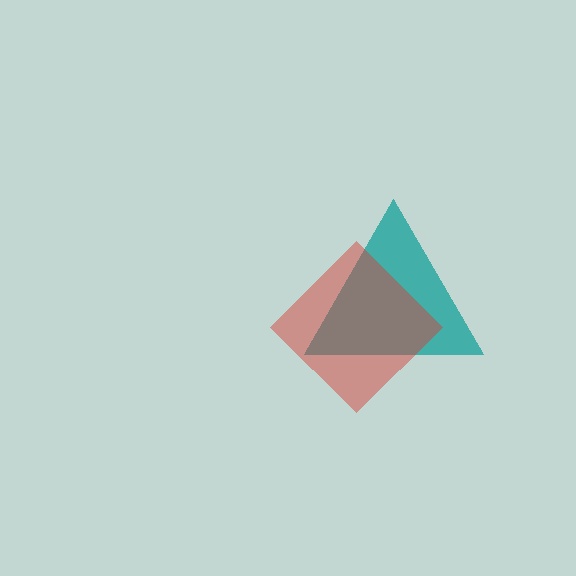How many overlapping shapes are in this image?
There are 2 overlapping shapes in the image.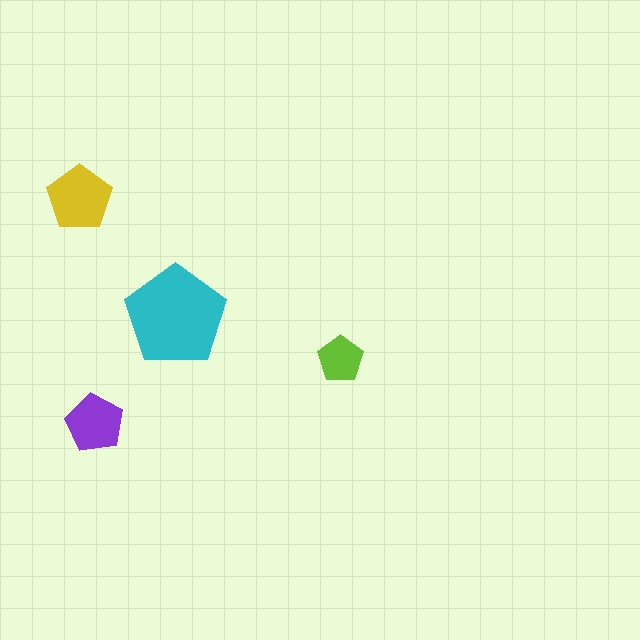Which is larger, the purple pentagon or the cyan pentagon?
The cyan one.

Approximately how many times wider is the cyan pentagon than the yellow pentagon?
About 1.5 times wider.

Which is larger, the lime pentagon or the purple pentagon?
The purple one.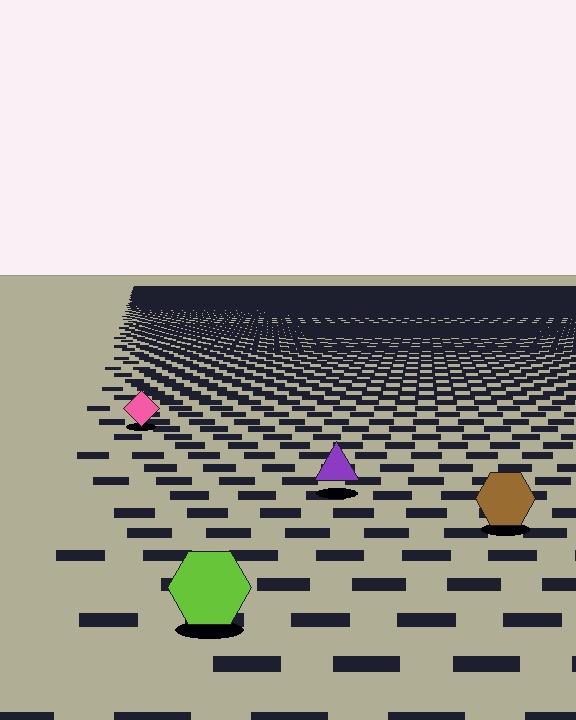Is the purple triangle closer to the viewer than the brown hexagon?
No. The brown hexagon is closer — you can tell from the texture gradient: the ground texture is coarser near it.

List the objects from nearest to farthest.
From nearest to farthest: the lime hexagon, the brown hexagon, the purple triangle, the pink diamond.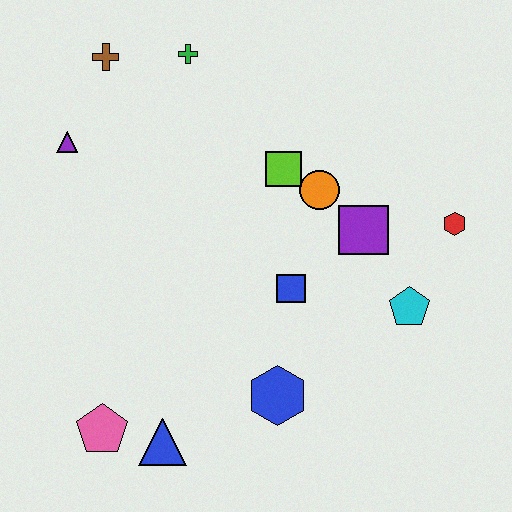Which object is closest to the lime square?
The orange circle is closest to the lime square.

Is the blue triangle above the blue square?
No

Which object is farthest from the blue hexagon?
The brown cross is farthest from the blue hexagon.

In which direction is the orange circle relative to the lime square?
The orange circle is to the right of the lime square.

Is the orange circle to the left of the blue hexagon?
No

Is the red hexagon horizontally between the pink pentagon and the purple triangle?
No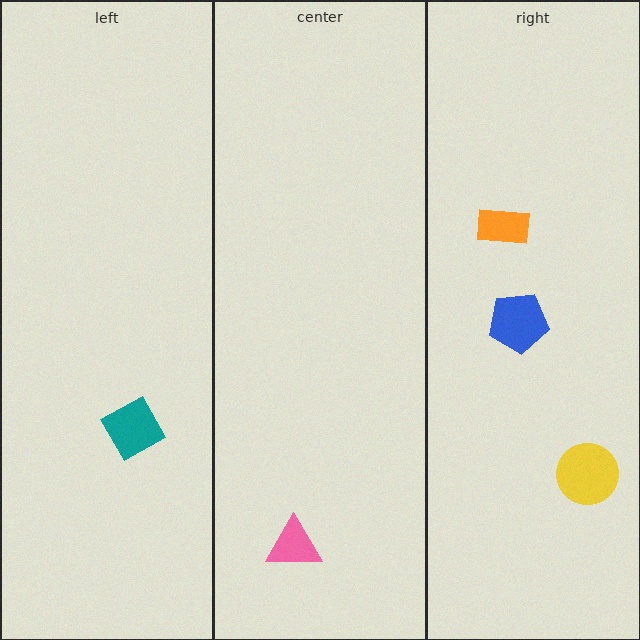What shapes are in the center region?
The pink triangle.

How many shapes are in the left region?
1.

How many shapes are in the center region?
1.